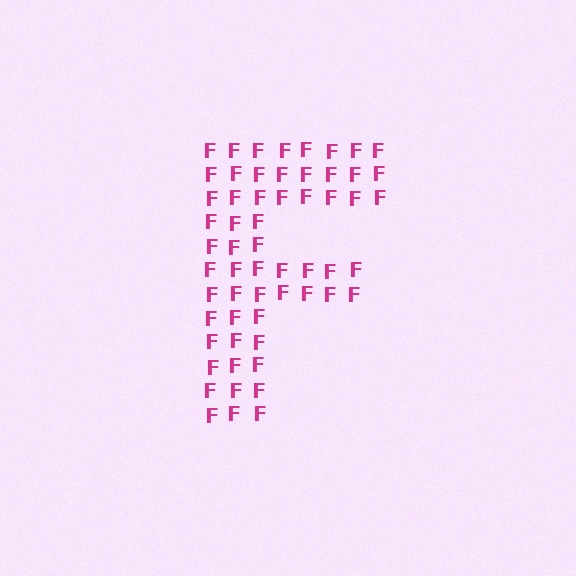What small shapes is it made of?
It is made of small letter F's.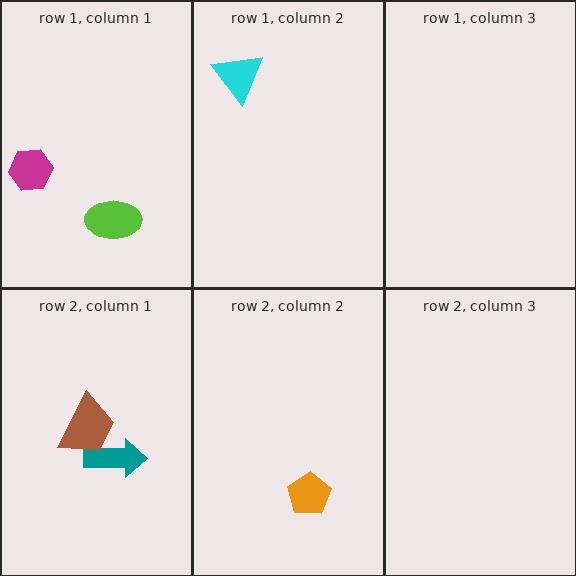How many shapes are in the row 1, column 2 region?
1.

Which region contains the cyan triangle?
The row 1, column 2 region.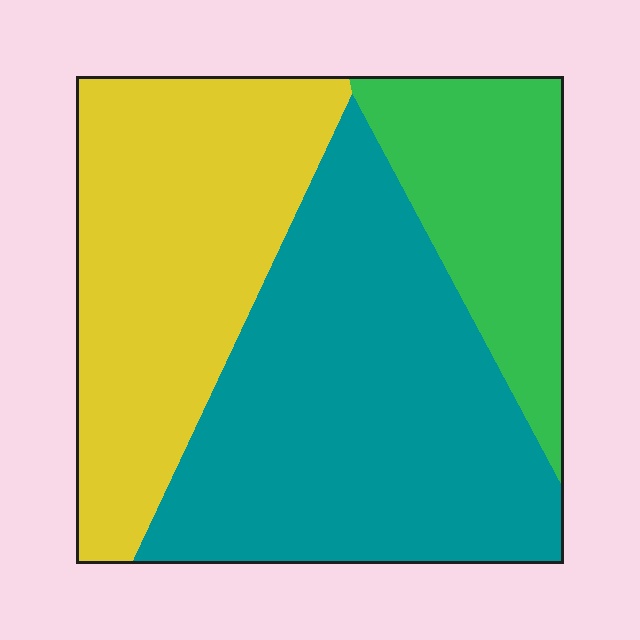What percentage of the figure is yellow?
Yellow takes up between a quarter and a half of the figure.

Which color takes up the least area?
Green, at roughly 20%.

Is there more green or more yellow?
Yellow.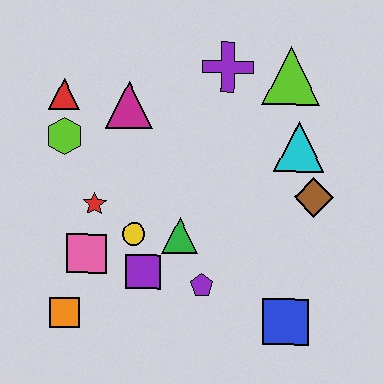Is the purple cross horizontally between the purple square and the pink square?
No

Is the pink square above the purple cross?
No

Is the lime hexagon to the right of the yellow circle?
No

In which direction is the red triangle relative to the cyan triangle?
The red triangle is to the left of the cyan triangle.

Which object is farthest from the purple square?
The lime triangle is farthest from the purple square.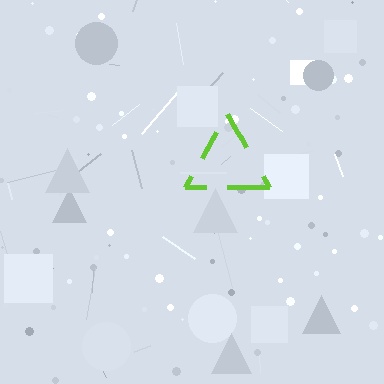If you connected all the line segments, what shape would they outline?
They would outline a triangle.